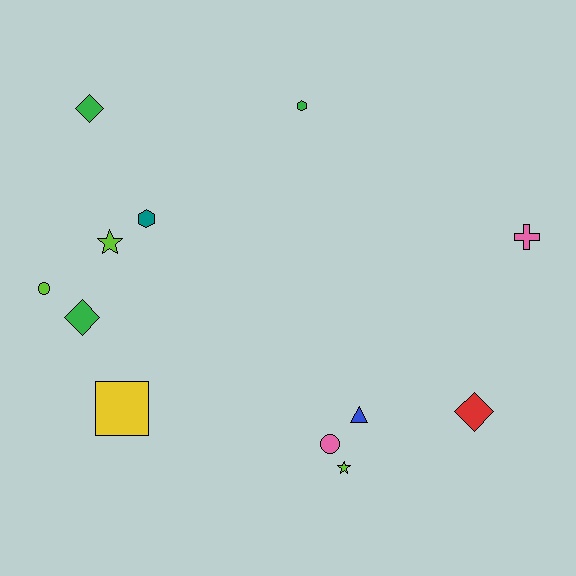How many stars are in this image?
There are 2 stars.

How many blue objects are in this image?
There is 1 blue object.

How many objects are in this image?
There are 12 objects.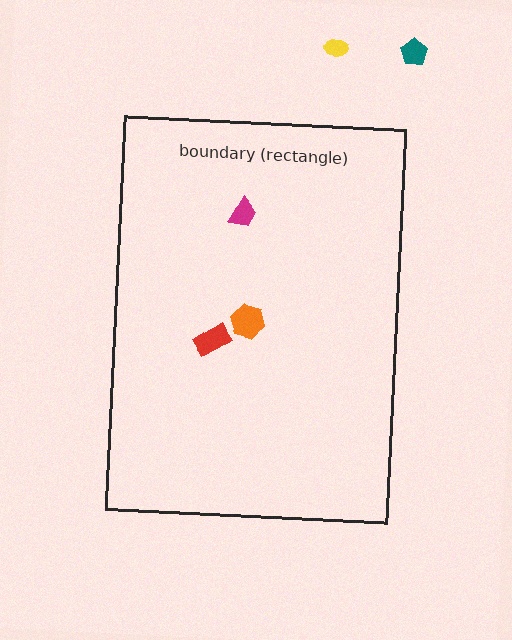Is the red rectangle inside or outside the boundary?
Inside.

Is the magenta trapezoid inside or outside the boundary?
Inside.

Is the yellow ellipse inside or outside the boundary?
Outside.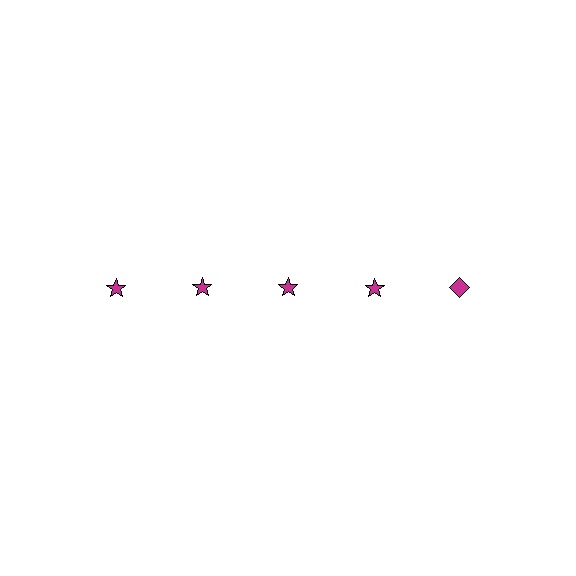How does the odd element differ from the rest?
It has a different shape: diamond instead of star.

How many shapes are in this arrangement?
There are 5 shapes arranged in a grid pattern.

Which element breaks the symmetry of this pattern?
The magenta diamond in the top row, rightmost column breaks the symmetry. All other shapes are magenta stars.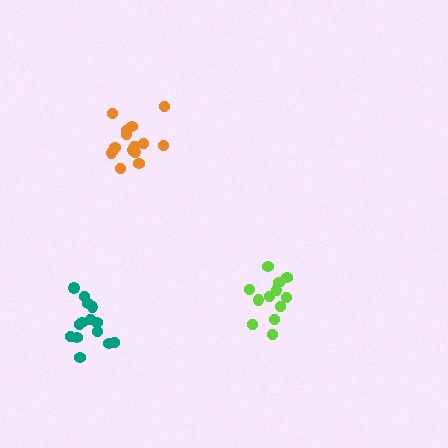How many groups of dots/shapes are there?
There are 3 groups.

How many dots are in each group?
Group 1: 12 dots, Group 2: 15 dots, Group 3: 14 dots (41 total).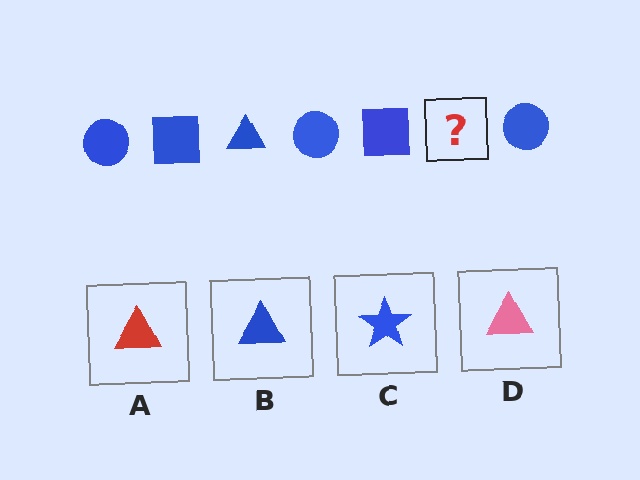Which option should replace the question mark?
Option B.